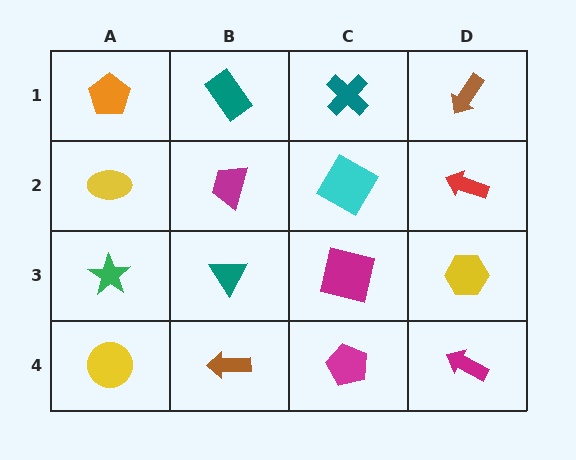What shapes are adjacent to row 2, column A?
An orange pentagon (row 1, column A), a green star (row 3, column A), a magenta trapezoid (row 2, column B).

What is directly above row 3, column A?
A yellow ellipse.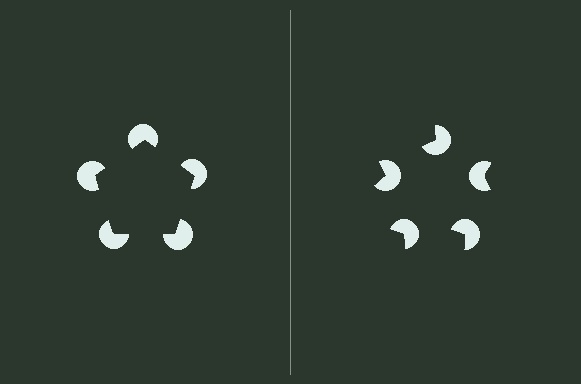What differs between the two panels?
The pac-man discs are positioned identically on both sides; only the wedge orientations differ. On the left they align to a pentagon; on the right they are misaligned.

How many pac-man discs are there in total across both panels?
10 — 5 on each side.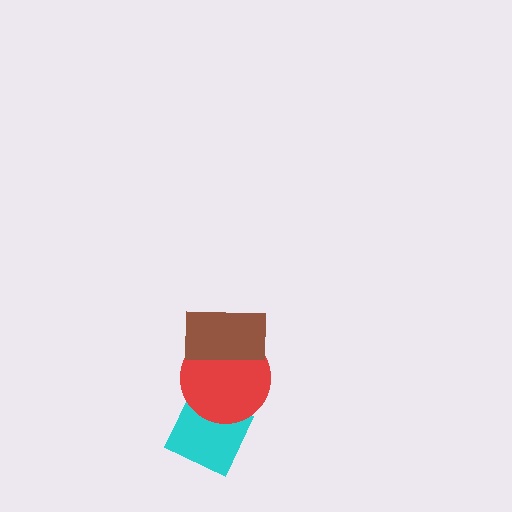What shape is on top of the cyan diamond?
The red circle is on top of the cyan diamond.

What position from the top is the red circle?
The red circle is 2nd from the top.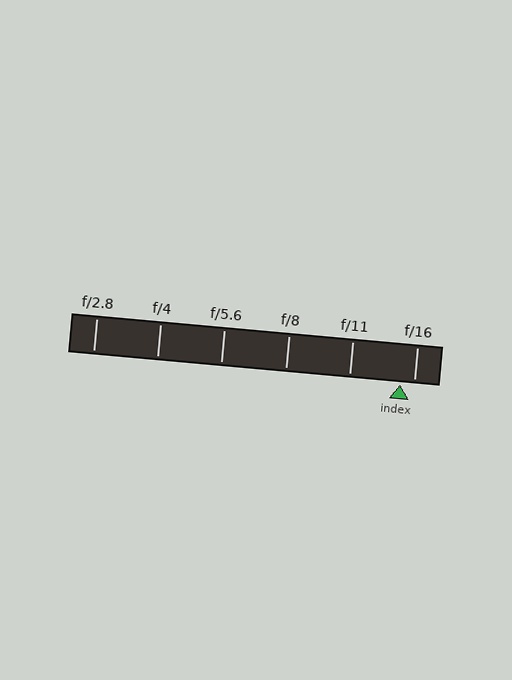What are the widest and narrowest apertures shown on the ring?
The widest aperture shown is f/2.8 and the narrowest is f/16.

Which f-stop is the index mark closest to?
The index mark is closest to f/16.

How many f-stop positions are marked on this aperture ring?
There are 6 f-stop positions marked.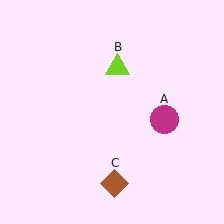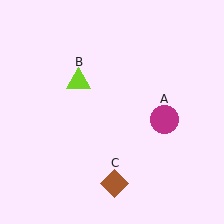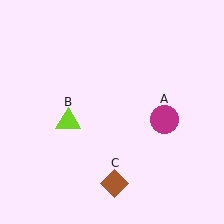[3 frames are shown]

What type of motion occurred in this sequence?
The lime triangle (object B) rotated counterclockwise around the center of the scene.